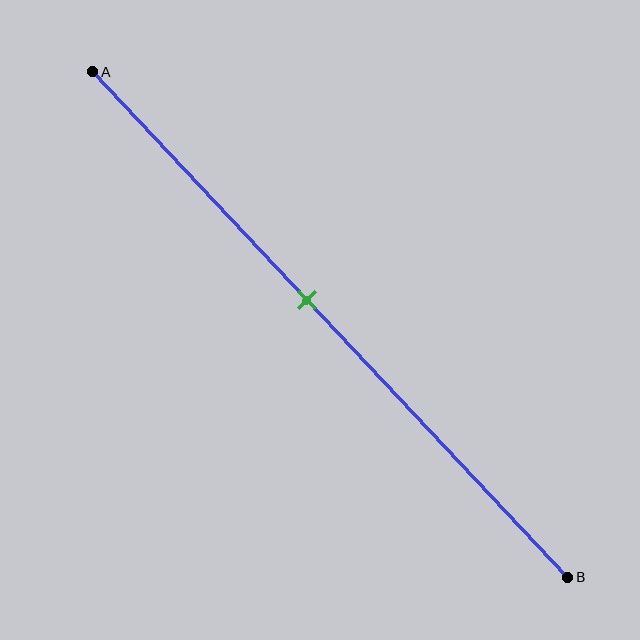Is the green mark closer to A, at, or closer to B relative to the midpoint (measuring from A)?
The green mark is closer to point A than the midpoint of segment AB.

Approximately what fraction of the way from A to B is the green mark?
The green mark is approximately 45% of the way from A to B.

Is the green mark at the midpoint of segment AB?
No, the mark is at about 45% from A, not at the 50% midpoint.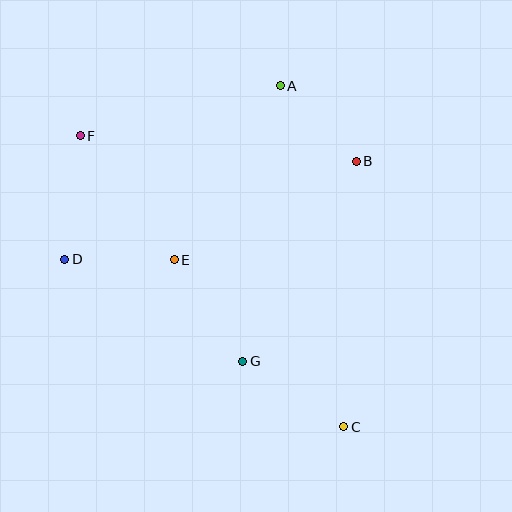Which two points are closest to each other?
Points A and B are closest to each other.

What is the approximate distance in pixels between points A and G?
The distance between A and G is approximately 278 pixels.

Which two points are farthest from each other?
Points C and F are farthest from each other.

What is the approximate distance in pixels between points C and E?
The distance between C and E is approximately 238 pixels.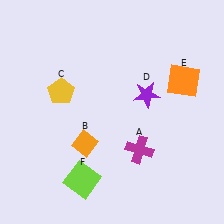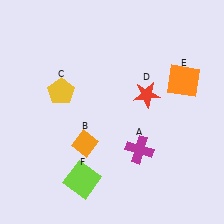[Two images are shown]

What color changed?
The star (D) changed from purple in Image 1 to red in Image 2.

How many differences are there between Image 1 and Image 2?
There is 1 difference between the two images.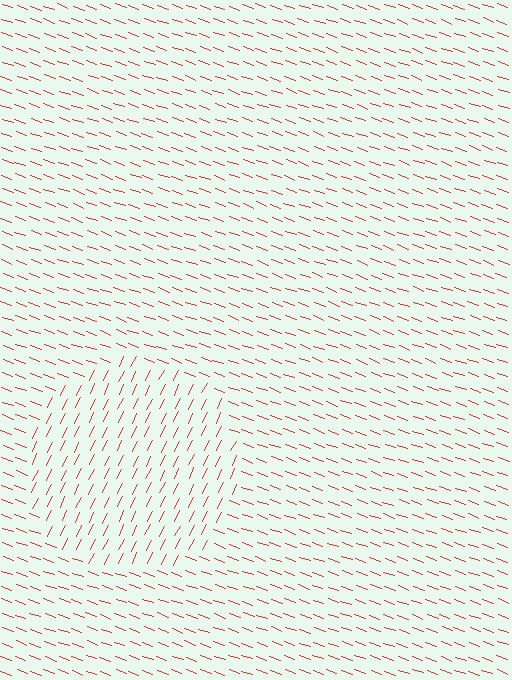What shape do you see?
I see a circle.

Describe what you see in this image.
The image is filled with small red line segments. A circle region in the image has lines oriented differently from the surrounding lines, creating a visible texture boundary.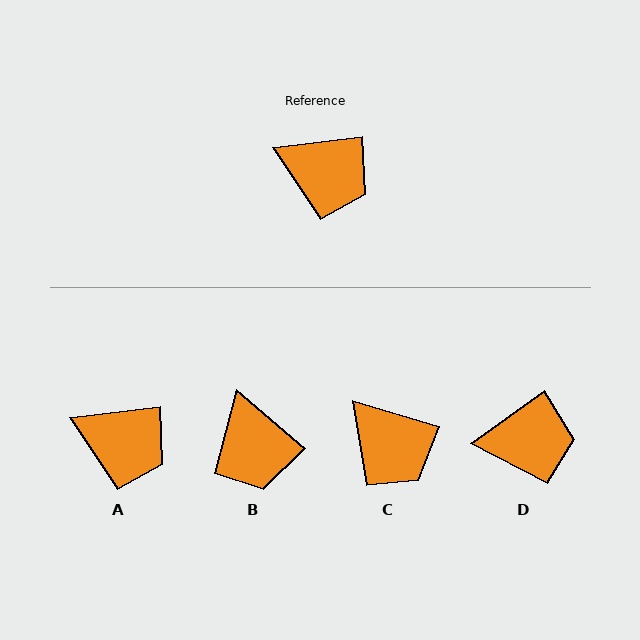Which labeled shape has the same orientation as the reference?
A.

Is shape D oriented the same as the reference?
No, it is off by about 28 degrees.